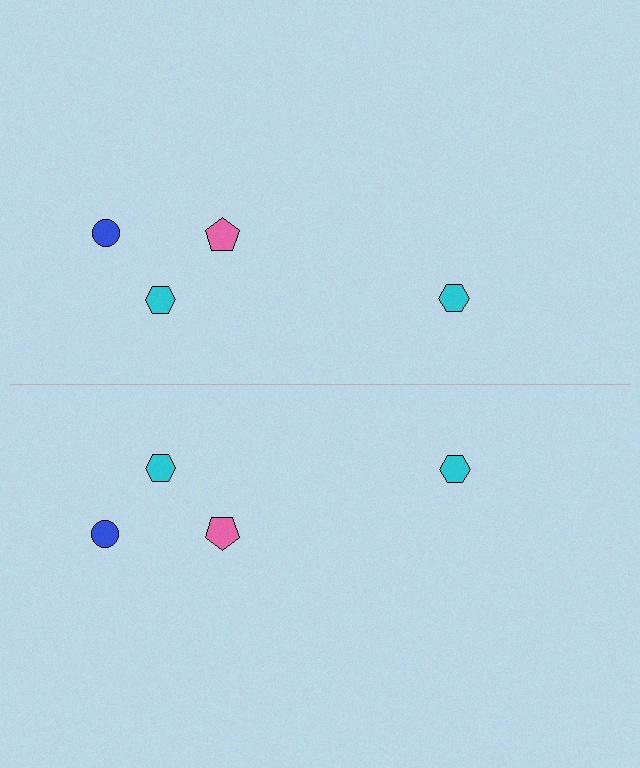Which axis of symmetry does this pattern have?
The pattern has a horizontal axis of symmetry running through the center of the image.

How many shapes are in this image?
There are 8 shapes in this image.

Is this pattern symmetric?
Yes, this pattern has bilateral (reflection) symmetry.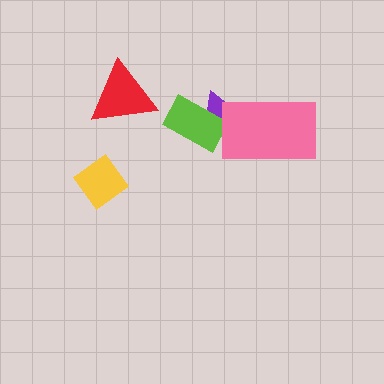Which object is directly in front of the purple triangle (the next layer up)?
The lime rectangle is directly in front of the purple triangle.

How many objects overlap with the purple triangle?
2 objects overlap with the purple triangle.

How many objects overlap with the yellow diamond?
0 objects overlap with the yellow diamond.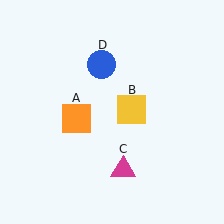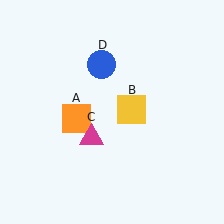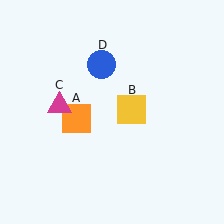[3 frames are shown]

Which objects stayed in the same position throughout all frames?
Orange square (object A) and yellow square (object B) and blue circle (object D) remained stationary.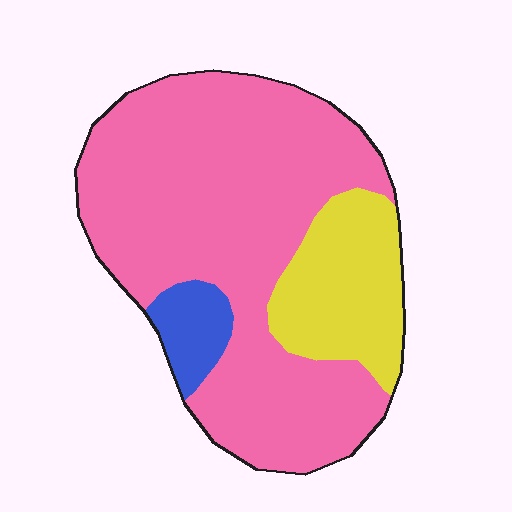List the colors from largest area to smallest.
From largest to smallest: pink, yellow, blue.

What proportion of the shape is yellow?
Yellow covers about 20% of the shape.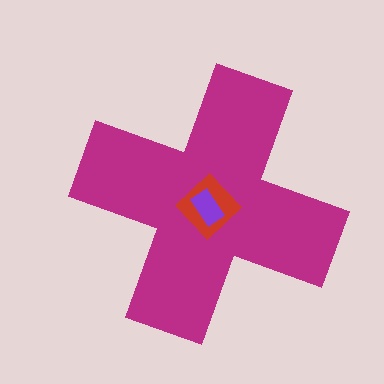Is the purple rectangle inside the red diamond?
Yes.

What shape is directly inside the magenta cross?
The red diamond.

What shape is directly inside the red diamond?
The purple rectangle.